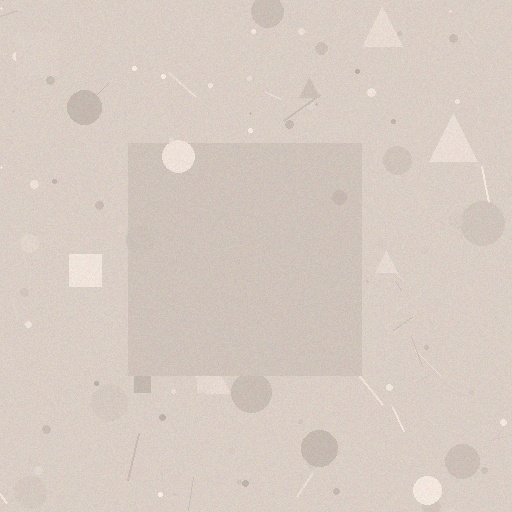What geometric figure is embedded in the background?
A square is embedded in the background.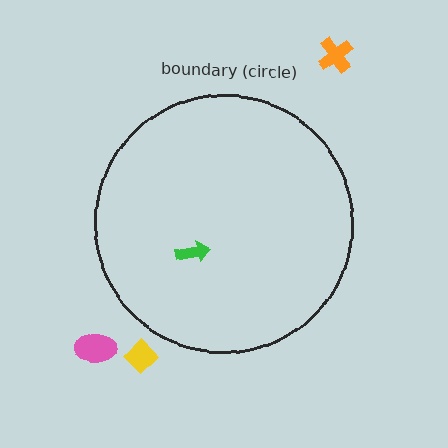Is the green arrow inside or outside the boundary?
Inside.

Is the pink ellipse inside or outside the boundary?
Outside.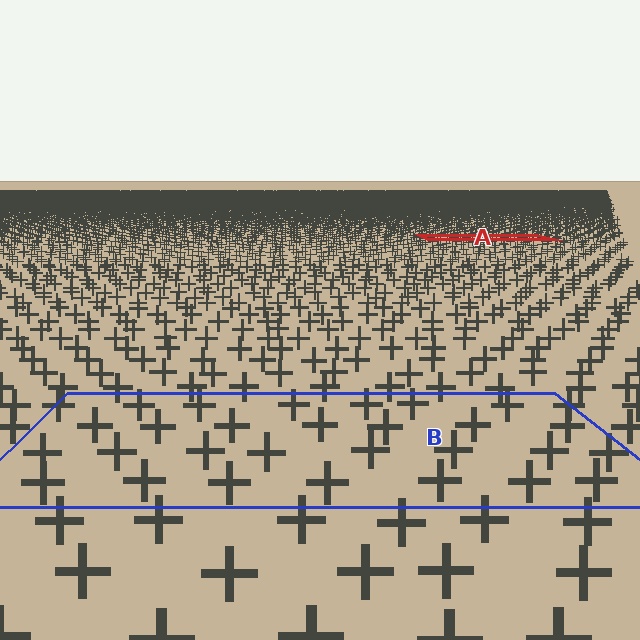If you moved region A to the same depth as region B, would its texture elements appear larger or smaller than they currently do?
They would appear larger. At a closer depth, the same texture elements are projected at a bigger on-screen size.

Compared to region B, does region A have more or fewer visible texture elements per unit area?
Region A has more texture elements per unit area — they are packed more densely because it is farther away.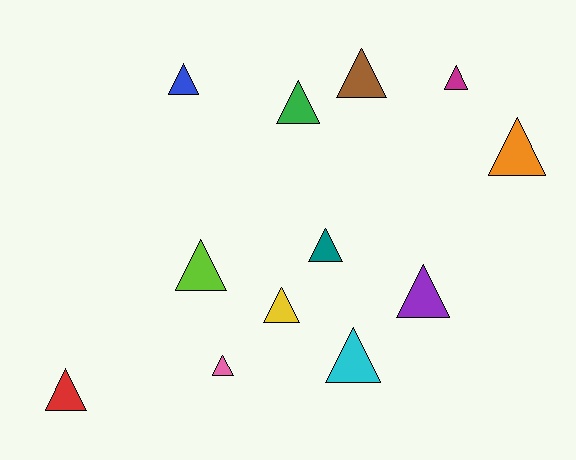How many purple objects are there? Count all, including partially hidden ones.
There is 1 purple object.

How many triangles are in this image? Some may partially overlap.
There are 12 triangles.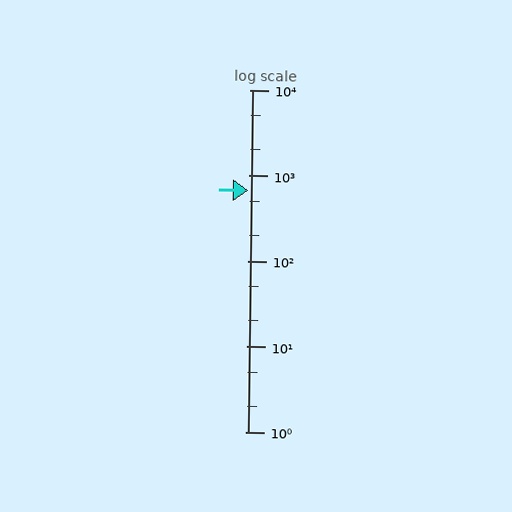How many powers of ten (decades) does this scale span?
The scale spans 4 decades, from 1 to 10000.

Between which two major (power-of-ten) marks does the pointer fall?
The pointer is between 100 and 1000.